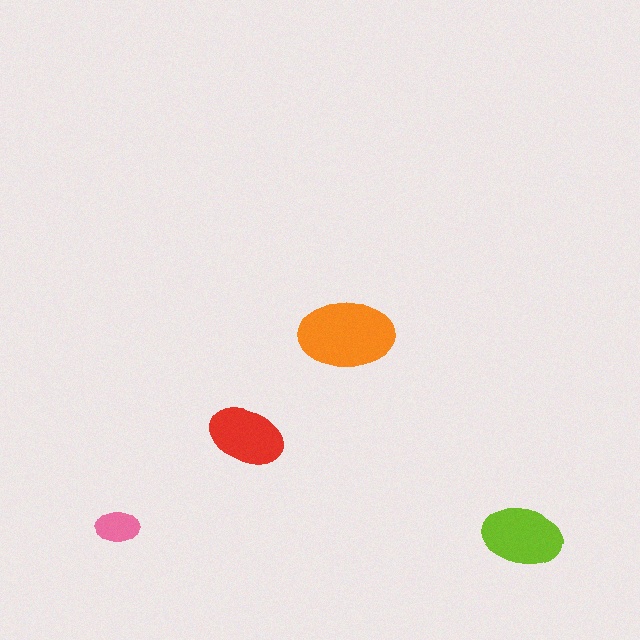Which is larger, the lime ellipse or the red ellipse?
The lime one.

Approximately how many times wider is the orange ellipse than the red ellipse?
About 1.5 times wider.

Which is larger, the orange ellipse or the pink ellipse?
The orange one.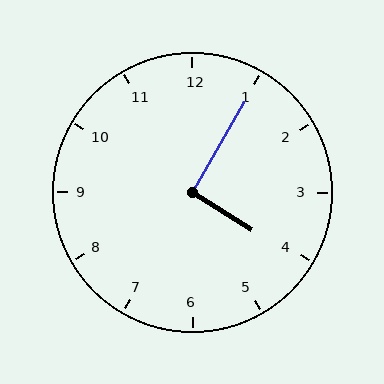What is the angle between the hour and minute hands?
Approximately 92 degrees.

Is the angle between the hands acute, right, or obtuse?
It is right.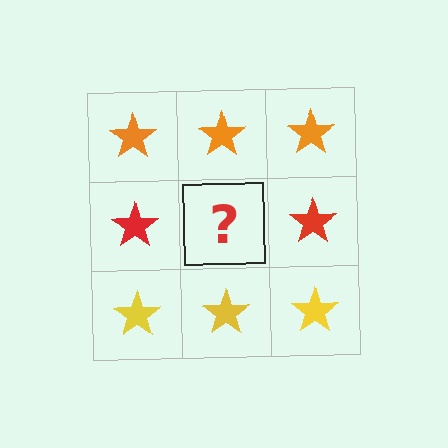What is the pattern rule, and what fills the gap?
The rule is that each row has a consistent color. The gap should be filled with a red star.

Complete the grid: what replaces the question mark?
The question mark should be replaced with a red star.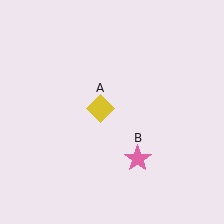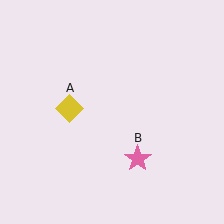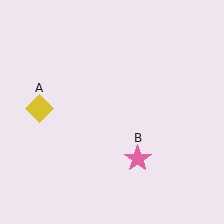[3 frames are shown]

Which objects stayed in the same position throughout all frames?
Pink star (object B) remained stationary.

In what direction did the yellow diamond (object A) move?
The yellow diamond (object A) moved left.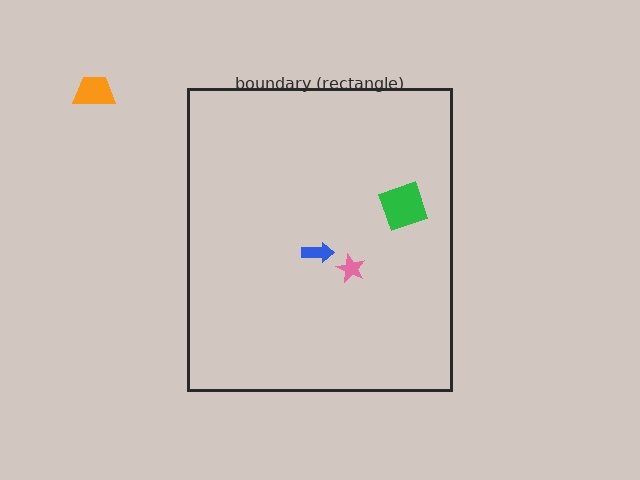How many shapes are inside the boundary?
3 inside, 1 outside.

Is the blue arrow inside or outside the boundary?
Inside.